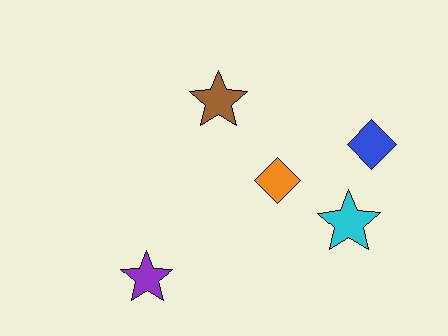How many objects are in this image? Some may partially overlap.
There are 5 objects.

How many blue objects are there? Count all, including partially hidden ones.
There is 1 blue object.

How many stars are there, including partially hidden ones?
There are 3 stars.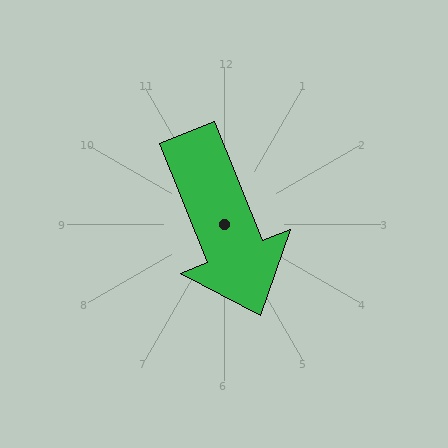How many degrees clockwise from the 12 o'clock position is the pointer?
Approximately 158 degrees.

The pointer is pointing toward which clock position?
Roughly 5 o'clock.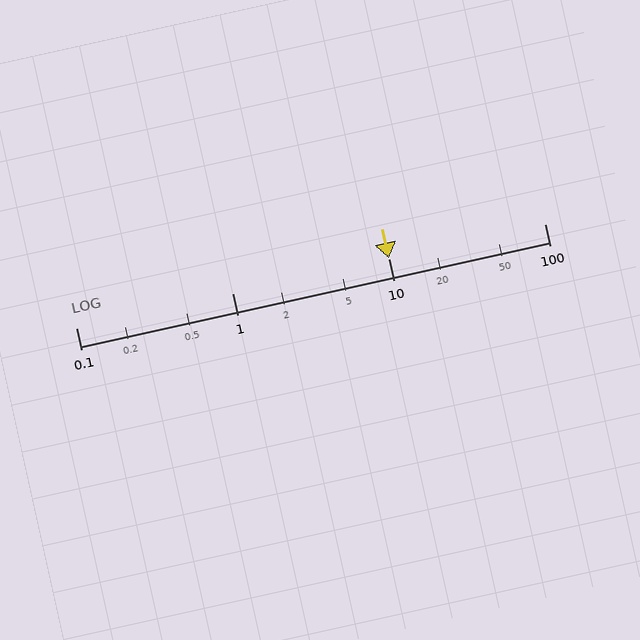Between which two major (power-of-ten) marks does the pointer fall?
The pointer is between 10 and 100.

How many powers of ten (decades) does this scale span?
The scale spans 3 decades, from 0.1 to 100.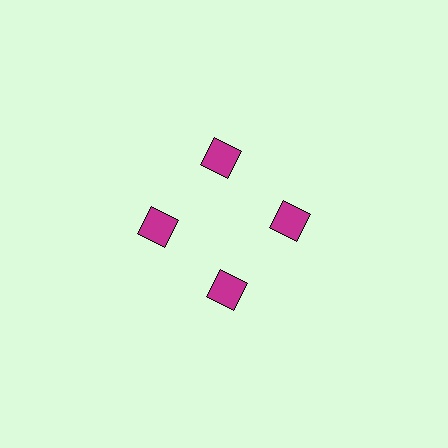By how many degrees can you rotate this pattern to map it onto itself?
The pattern maps onto itself every 90 degrees of rotation.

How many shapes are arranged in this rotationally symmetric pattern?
There are 4 shapes, arranged in 4 groups of 1.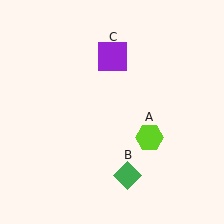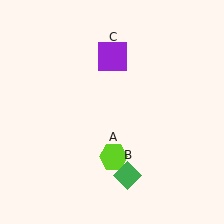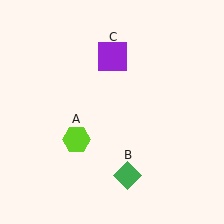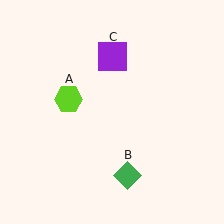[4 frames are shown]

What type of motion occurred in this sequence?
The lime hexagon (object A) rotated clockwise around the center of the scene.